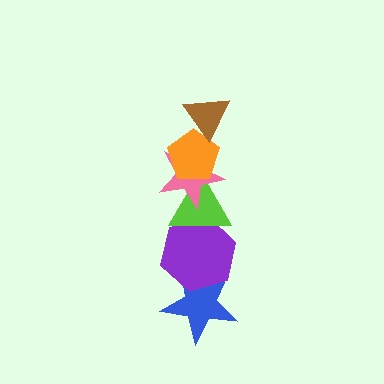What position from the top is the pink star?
The pink star is 3rd from the top.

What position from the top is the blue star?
The blue star is 6th from the top.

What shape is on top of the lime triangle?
The pink star is on top of the lime triangle.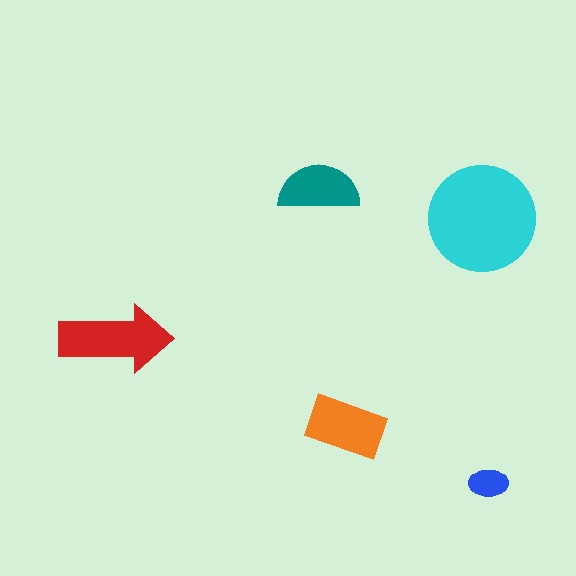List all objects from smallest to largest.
The blue ellipse, the teal semicircle, the orange rectangle, the red arrow, the cyan circle.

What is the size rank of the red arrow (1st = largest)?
2nd.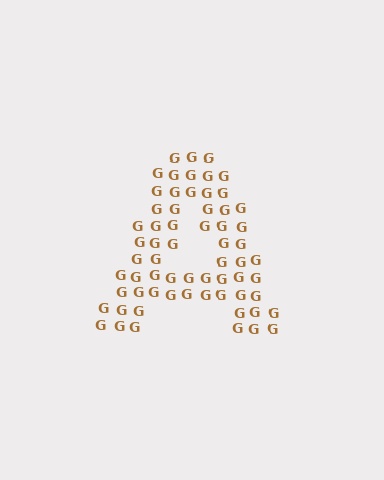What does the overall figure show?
The overall figure shows the letter A.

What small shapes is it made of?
It is made of small letter G's.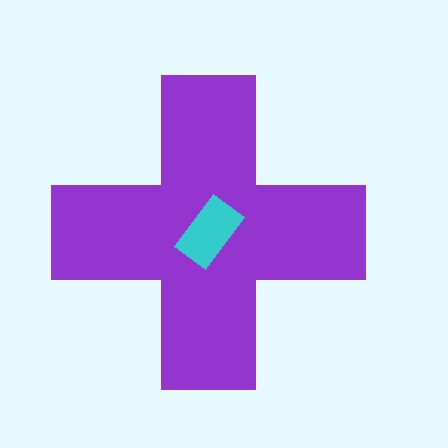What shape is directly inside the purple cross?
The cyan rectangle.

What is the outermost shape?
The purple cross.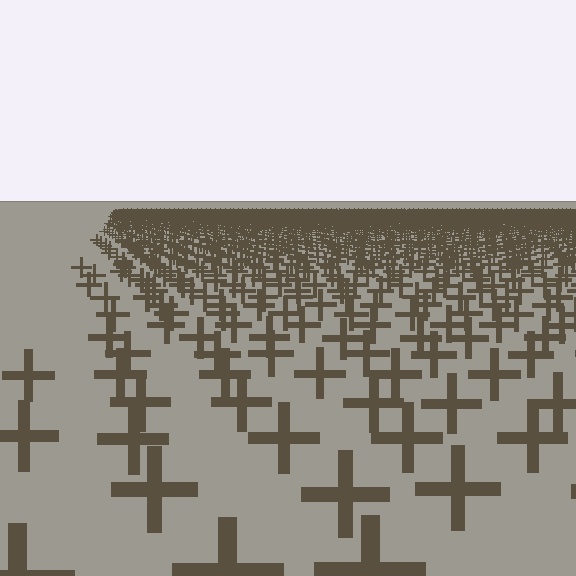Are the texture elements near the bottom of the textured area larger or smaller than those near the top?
Larger. Near the bottom, elements are closer to the viewer and appear at a bigger on-screen size.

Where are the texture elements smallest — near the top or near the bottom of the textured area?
Near the top.